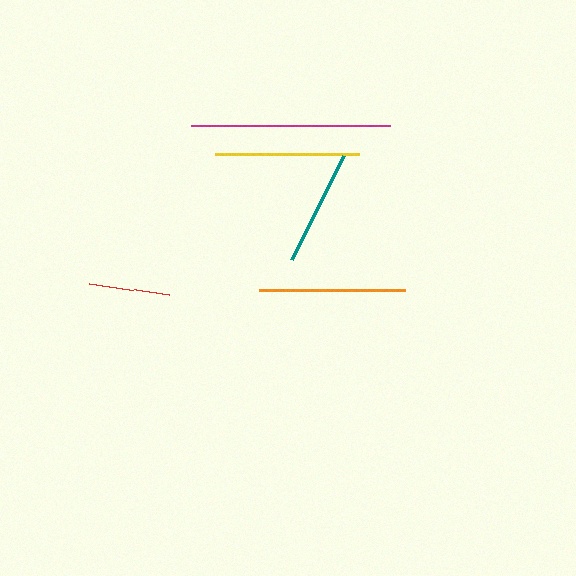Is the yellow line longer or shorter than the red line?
The yellow line is longer than the red line.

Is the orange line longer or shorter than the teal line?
The orange line is longer than the teal line.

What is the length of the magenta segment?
The magenta segment is approximately 199 pixels long.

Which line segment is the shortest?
The red line is the shortest at approximately 81 pixels.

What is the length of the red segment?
The red segment is approximately 81 pixels long.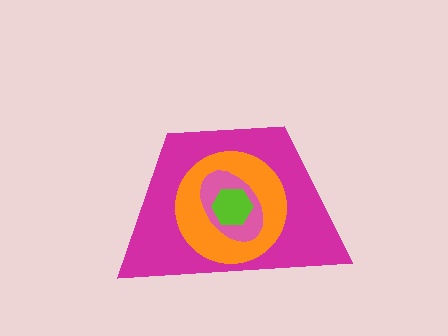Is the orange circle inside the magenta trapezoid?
Yes.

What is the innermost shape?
The lime hexagon.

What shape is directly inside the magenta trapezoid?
The orange circle.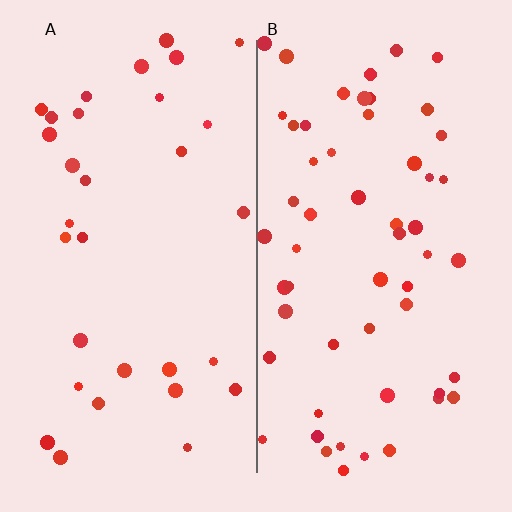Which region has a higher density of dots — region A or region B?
B (the right).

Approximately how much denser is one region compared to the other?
Approximately 1.8× — region B over region A.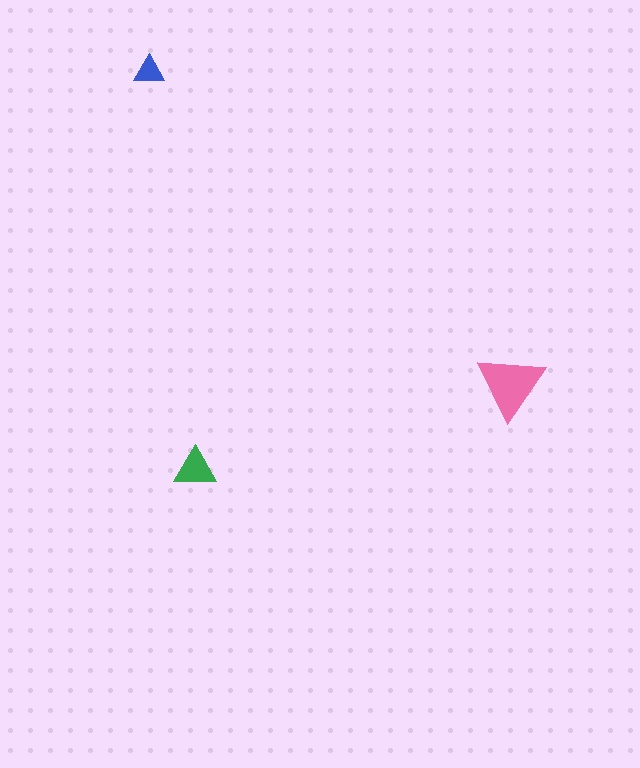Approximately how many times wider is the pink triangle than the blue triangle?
About 2 times wider.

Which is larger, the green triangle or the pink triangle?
The pink one.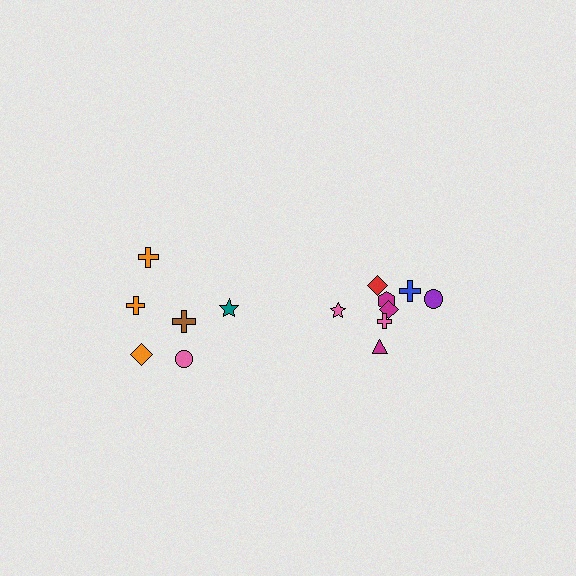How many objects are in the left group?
There are 6 objects.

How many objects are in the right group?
There are 8 objects.